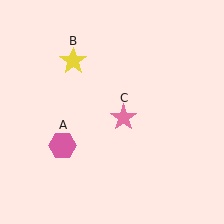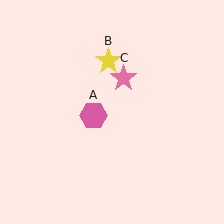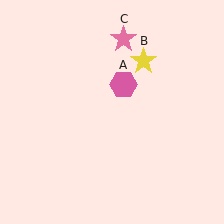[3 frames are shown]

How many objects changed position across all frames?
3 objects changed position: pink hexagon (object A), yellow star (object B), pink star (object C).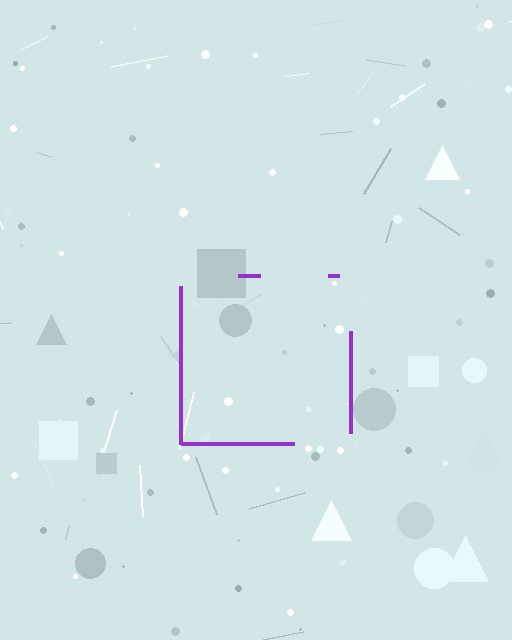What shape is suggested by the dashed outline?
The dashed outline suggests a square.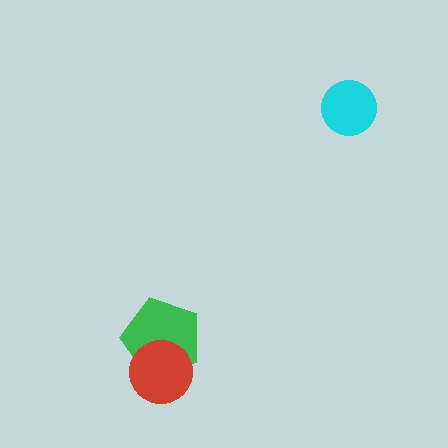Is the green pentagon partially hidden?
Yes, it is partially covered by another shape.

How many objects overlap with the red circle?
1 object overlaps with the red circle.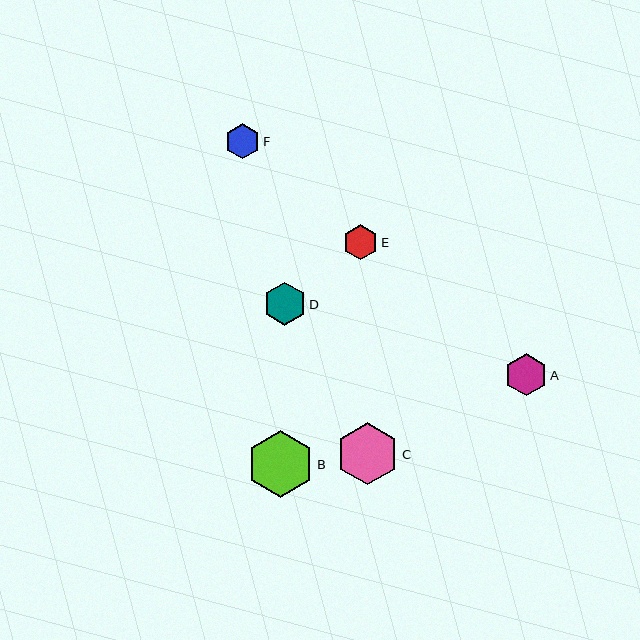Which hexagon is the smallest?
Hexagon E is the smallest with a size of approximately 35 pixels.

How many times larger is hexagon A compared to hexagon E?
Hexagon A is approximately 1.2 times the size of hexagon E.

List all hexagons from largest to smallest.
From largest to smallest: B, C, D, A, F, E.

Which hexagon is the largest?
Hexagon B is the largest with a size of approximately 67 pixels.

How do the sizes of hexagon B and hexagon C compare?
Hexagon B and hexagon C are approximately the same size.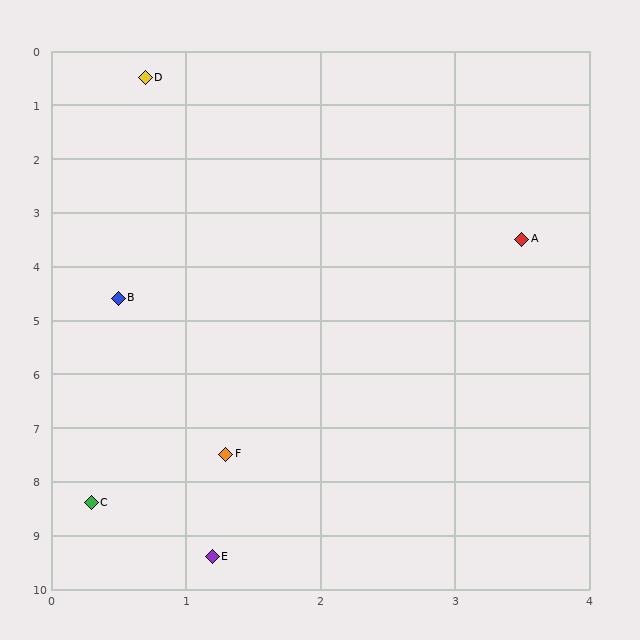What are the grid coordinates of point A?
Point A is at approximately (3.5, 3.5).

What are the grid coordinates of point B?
Point B is at approximately (0.5, 4.6).